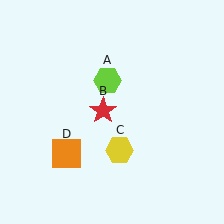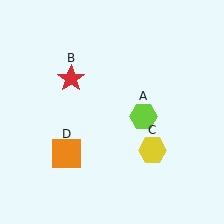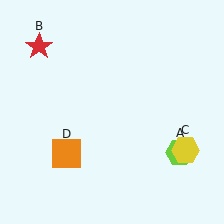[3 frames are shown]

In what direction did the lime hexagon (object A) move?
The lime hexagon (object A) moved down and to the right.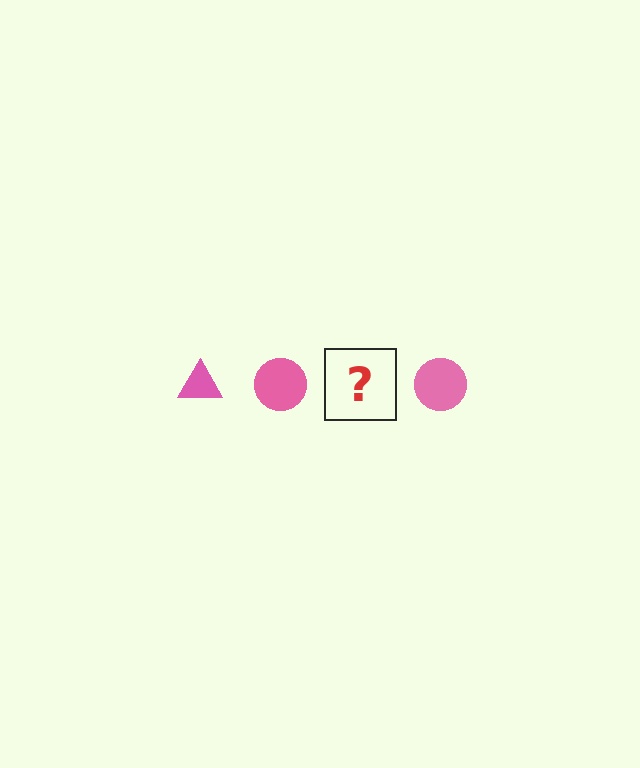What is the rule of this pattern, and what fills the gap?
The rule is that the pattern cycles through triangle, circle shapes in pink. The gap should be filled with a pink triangle.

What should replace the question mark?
The question mark should be replaced with a pink triangle.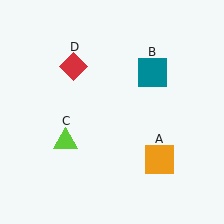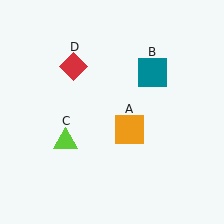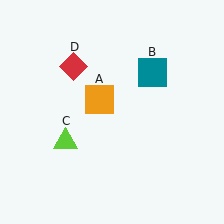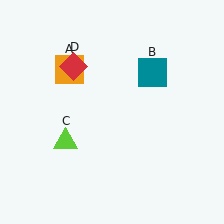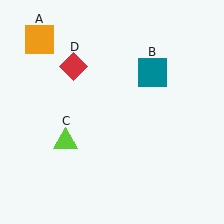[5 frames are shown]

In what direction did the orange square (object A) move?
The orange square (object A) moved up and to the left.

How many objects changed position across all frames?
1 object changed position: orange square (object A).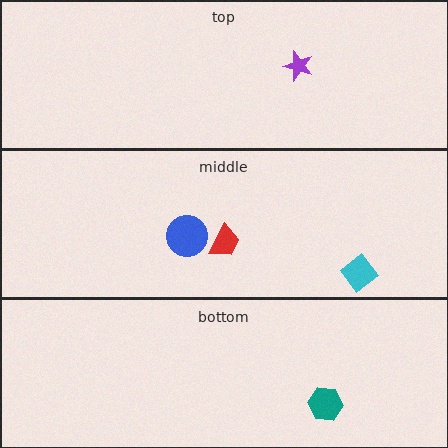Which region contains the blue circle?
The middle region.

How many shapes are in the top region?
1.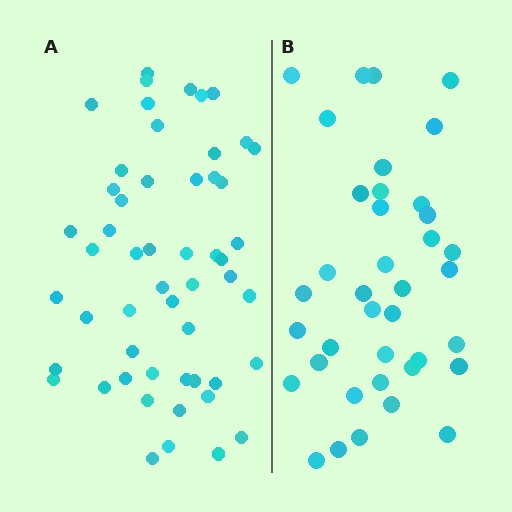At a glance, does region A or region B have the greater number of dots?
Region A (the left region) has more dots.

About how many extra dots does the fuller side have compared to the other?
Region A has approximately 15 more dots than region B.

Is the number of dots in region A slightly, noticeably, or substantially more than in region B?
Region A has noticeably more, but not dramatically so. The ratio is roughly 1.4 to 1.